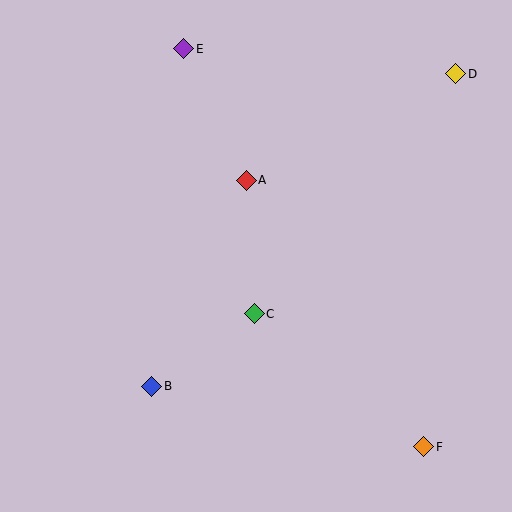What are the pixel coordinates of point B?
Point B is at (152, 386).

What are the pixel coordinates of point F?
Point F is at (424, 447).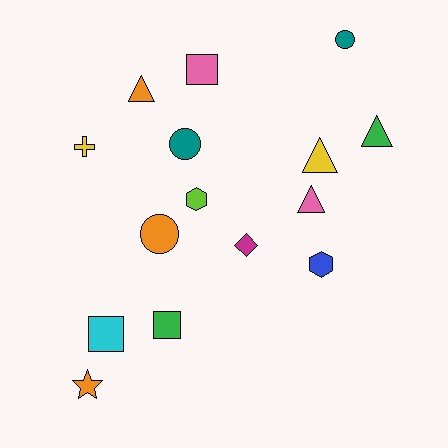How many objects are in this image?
There are 15 objects.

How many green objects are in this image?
There are 2 green objects.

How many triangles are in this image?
There are 4 triangles.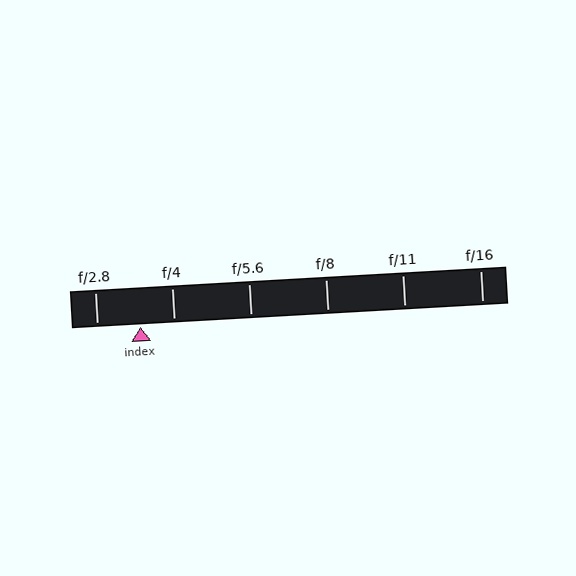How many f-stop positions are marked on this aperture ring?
There are 6 f-stop positions marked.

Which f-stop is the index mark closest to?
The index mark is closest to f/4.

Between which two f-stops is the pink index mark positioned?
The index mark is between f/2.8 and f/4.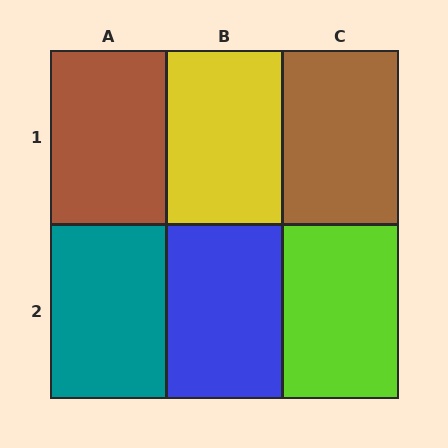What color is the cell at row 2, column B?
Blue.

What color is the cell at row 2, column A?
Teal.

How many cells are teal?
1 cell is teal.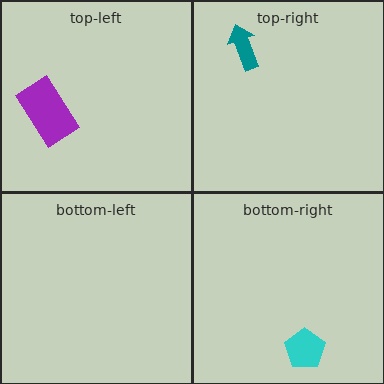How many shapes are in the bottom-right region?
1.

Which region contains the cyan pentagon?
The bottom-right region.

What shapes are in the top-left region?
The purple rectangle.